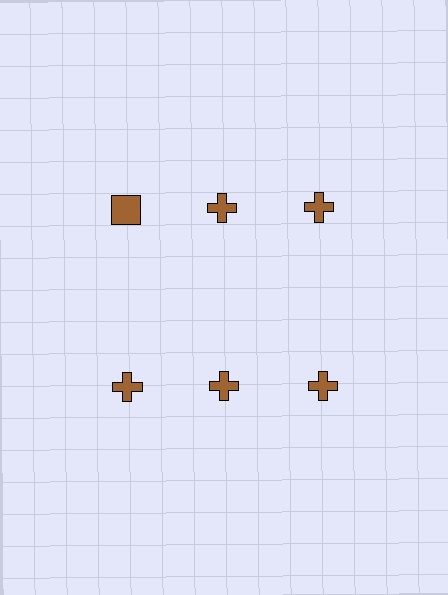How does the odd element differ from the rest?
It has a different shape: square instead of cross.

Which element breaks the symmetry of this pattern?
The brown square in the top row, leftmost column breaks the symmetry. All other shapes are brown crosses.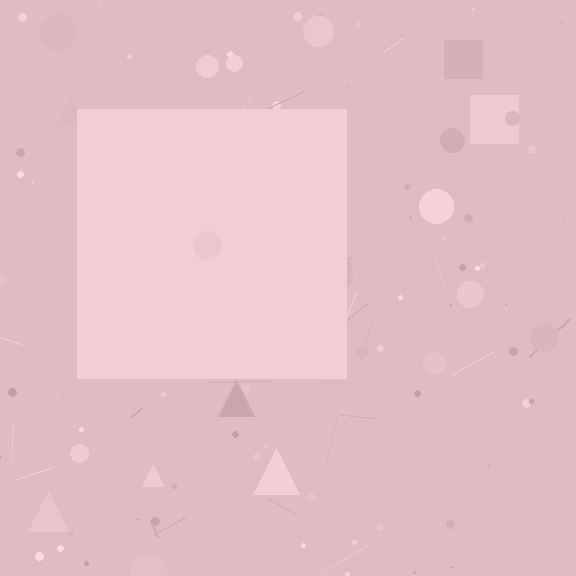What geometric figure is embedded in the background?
A square is embedded in the background.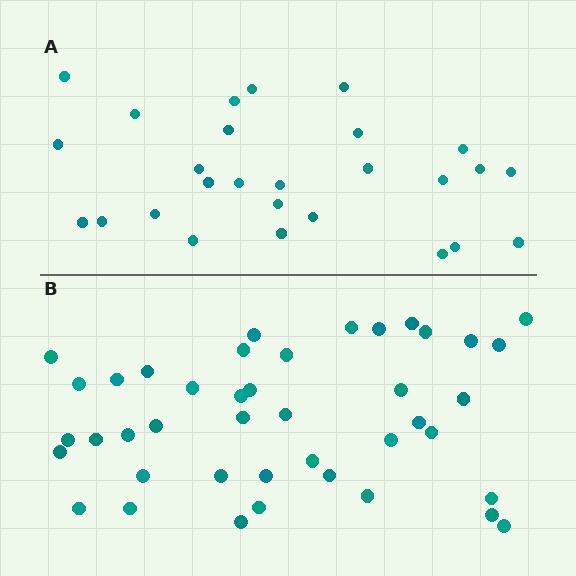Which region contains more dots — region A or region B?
Region B (the bottom region) has more dots.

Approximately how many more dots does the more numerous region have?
Region B has approximately 15 more dots than region A.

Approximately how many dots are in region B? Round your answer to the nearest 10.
About 40 dots. (The exact count is 42, which rounds to 40.)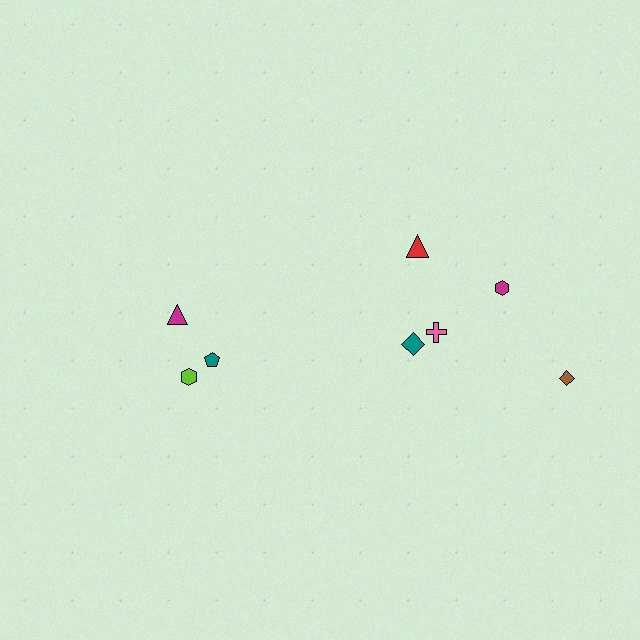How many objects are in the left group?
There are 3 objects.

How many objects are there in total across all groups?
There are 8 objects.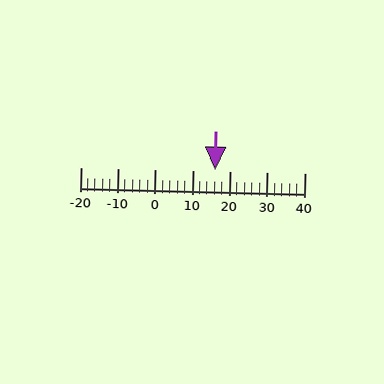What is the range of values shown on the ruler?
The ruler shows values from -20 to 40.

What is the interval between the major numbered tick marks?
The major tick marks are spaced 10 units apart.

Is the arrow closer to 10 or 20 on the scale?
The arrow is closer to 20.